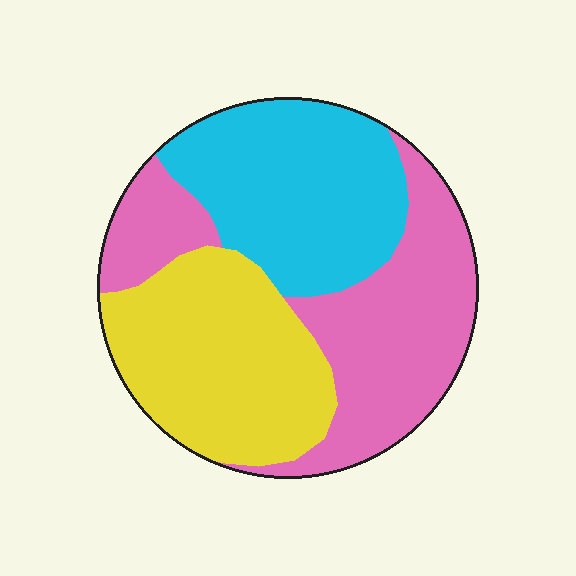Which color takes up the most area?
Pink, at roughly 35%.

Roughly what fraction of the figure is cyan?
Cyan takes up between a sixth and a third of the figure.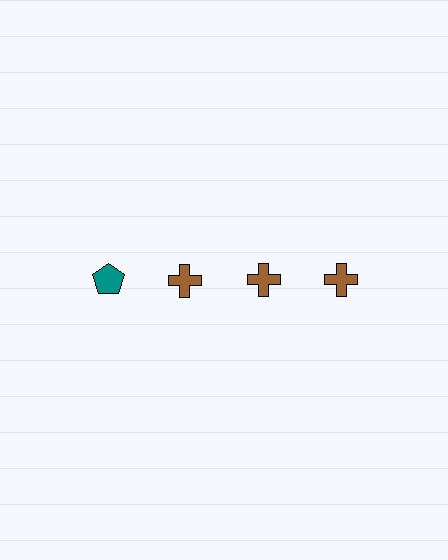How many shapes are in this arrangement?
There are 4 shapes arranged in a grid pattern.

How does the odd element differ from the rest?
It differs in both color (teal instead of brown) and shape (pentagon instead of cross).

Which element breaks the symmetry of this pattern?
The teal pentagon in the top row, leftmost column breaks the symmetry. All other shapes are brown crosses.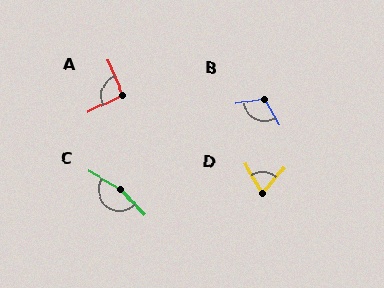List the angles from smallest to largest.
D (72°), A (93°), B (109°), C (165°).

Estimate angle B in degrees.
Approximately 109 degrees.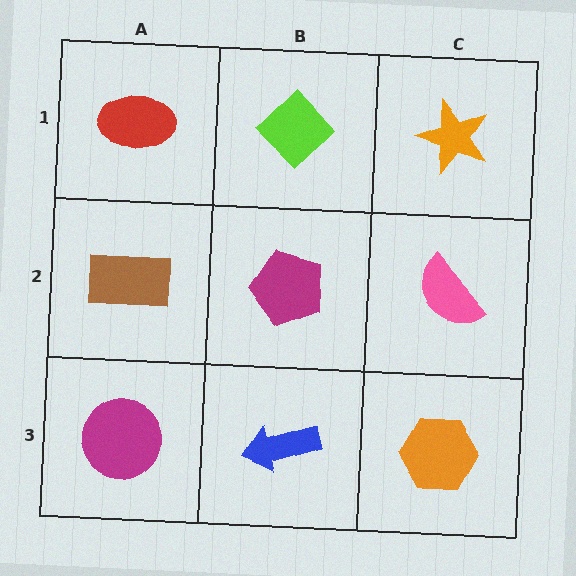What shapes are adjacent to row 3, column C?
A pink semicircle (row 2, column C), a blue arrow (row 3, column B).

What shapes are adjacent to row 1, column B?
A magenta pentagon (row 2, column B), a red ellipse (row 1, column A), an orange star (row 1, column C).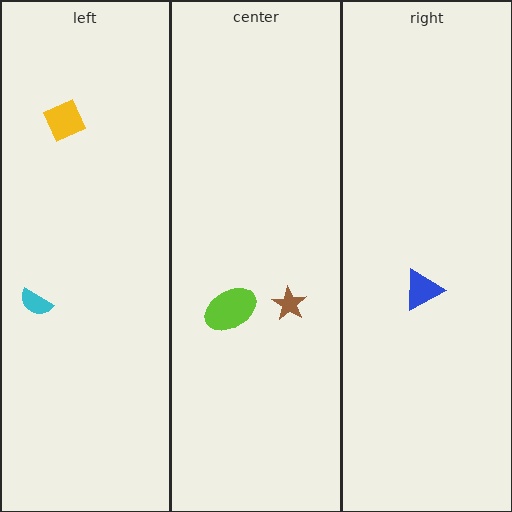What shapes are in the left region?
The yellow diamond, the cyan semicircle.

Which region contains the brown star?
The center region.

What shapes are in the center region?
The lime ellipse, the brown star.